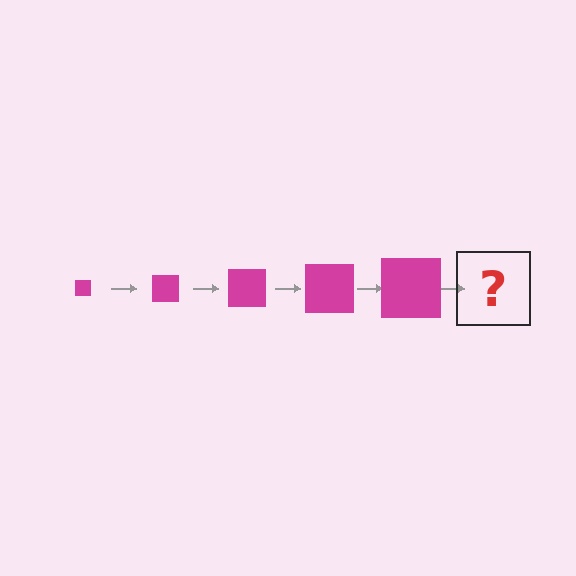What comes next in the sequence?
The next element should be a magenta square, larger than the previous one.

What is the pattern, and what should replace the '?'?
The pattern is that the square gets progressively larger each step. The '?' should be a magenta square, larger than the previous one.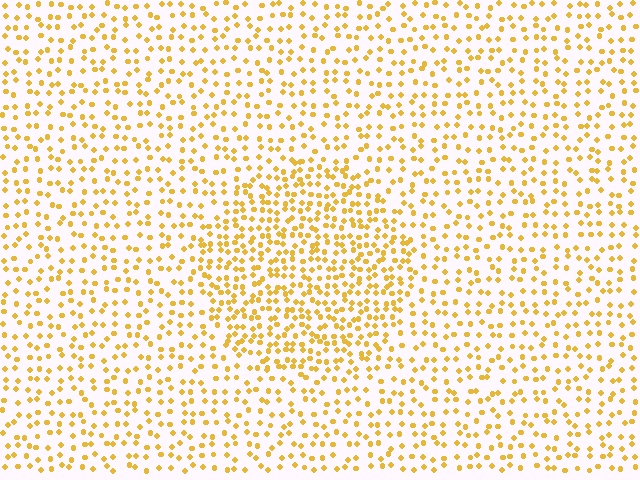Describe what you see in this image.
The image contains small yellow elements arranged at two different densities. A circle-shaped region is visible where the elements are more densely packed than the surrounding area.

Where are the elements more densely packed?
The elements are more densely packed inside the circle boundary.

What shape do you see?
I see a circle.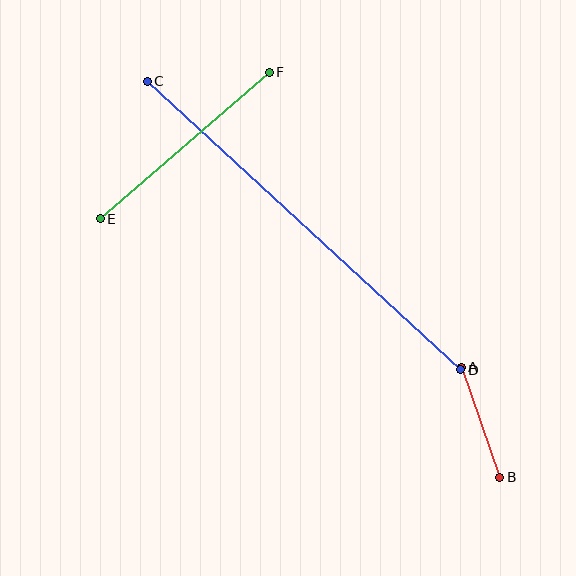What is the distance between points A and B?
The distance is approximately 117 pixels.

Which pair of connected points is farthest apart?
Points C and D are farthest apart.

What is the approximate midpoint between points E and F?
The midpoint is at approximately (185, 146) pixels.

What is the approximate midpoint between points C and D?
The midpoint is at approximately (304, 226) pixels.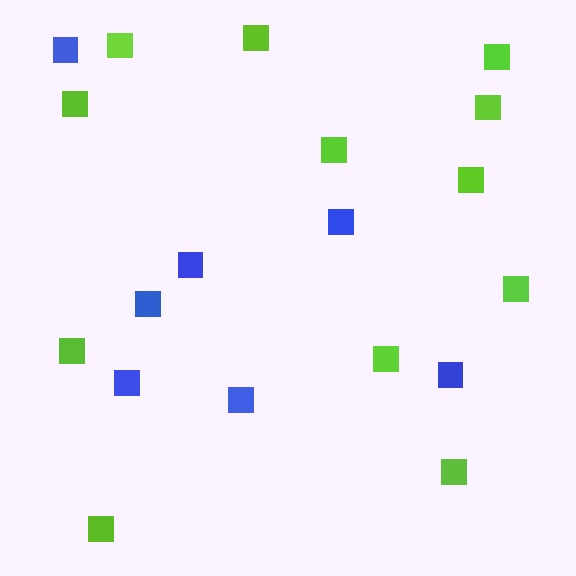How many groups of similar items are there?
There are 2 groups: one group of lime squares (12) and one group of blue squares (7).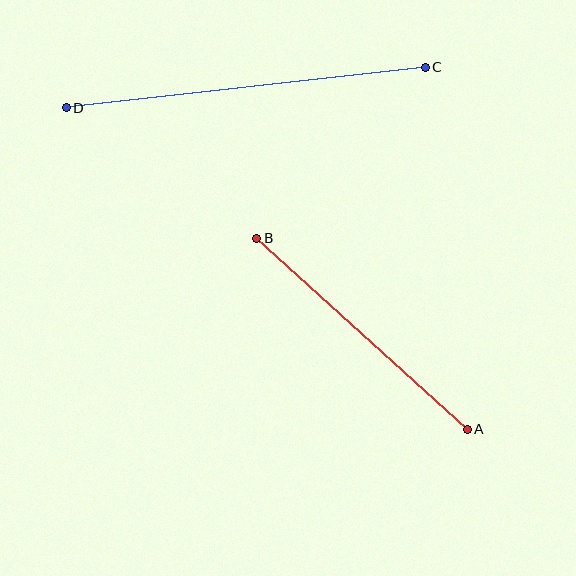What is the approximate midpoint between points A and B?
The midpoint is at approximately (362, 334) pixels.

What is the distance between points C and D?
The distance is approximately 361 pixels.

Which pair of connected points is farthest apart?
Points C and D are farthest apart.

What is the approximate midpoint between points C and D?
The midpoint is at approximately (246, 87) pixels.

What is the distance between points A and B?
The distance is approximately 284 pixels.